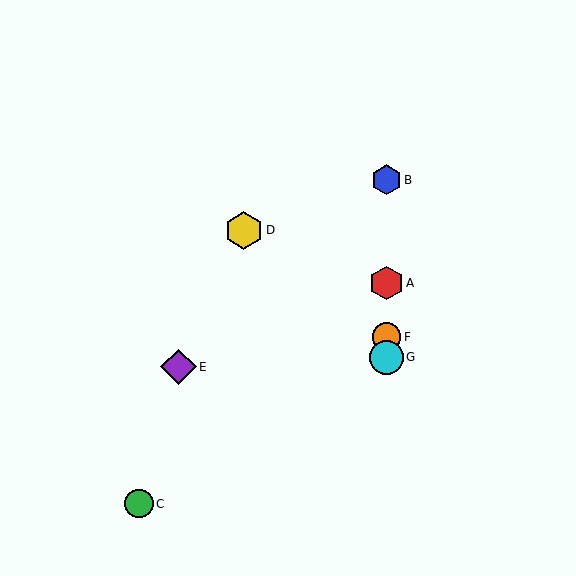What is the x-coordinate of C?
Object C is at x≈139.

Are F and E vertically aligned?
No, F is at x≈387 and E is at x≈178.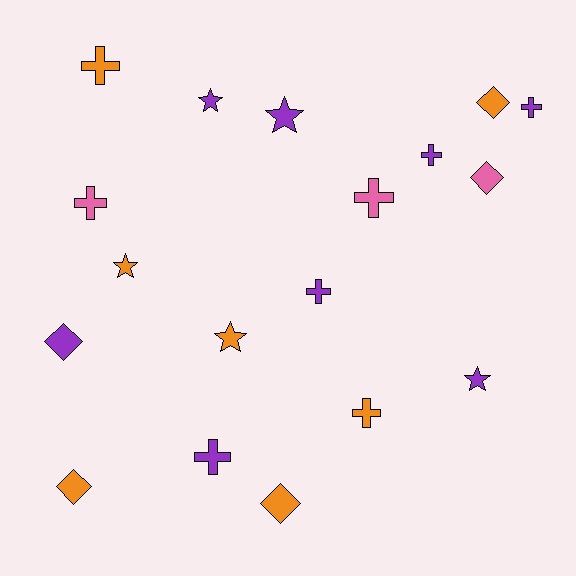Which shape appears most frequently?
Cross, with 8 objects.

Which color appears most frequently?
Purple, with 8 objects.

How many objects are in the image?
There are 18 objects.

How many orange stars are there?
There are 2 orange stars.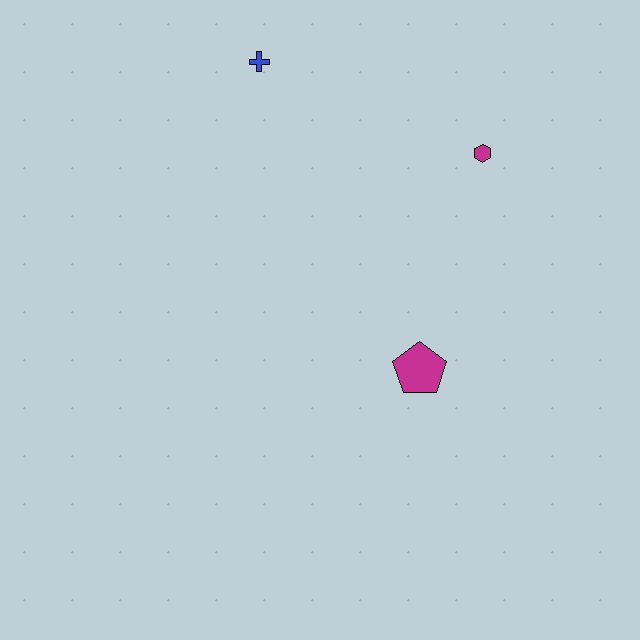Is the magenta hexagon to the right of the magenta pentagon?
Yes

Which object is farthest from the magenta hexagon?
The blue cross is farthest from the magenta hexagon.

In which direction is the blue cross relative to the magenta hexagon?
The blue cross is to the left of the magenta hexagon.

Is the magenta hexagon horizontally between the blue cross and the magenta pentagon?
No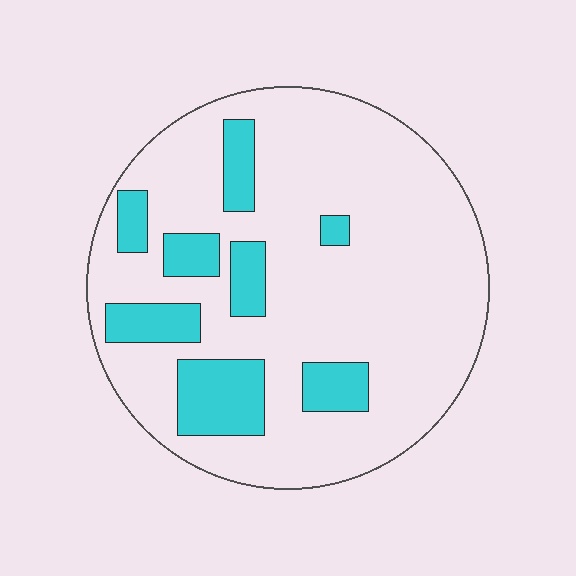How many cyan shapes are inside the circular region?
8.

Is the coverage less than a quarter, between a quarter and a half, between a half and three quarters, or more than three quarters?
Less than a quarter.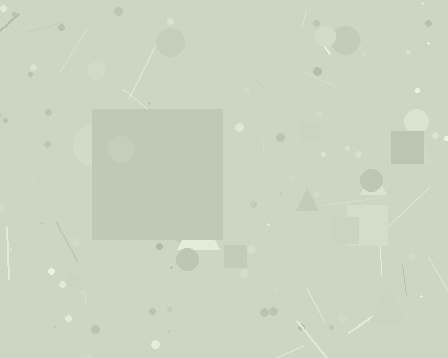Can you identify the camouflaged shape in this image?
The camouflaged shape is a square.